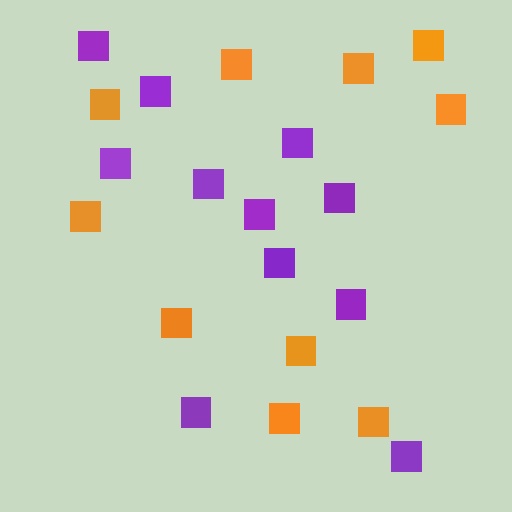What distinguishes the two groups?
There are 2 groups: one group of purple squares (11) and one group of orange squares (10).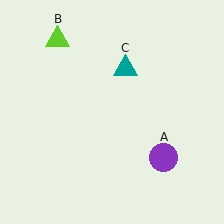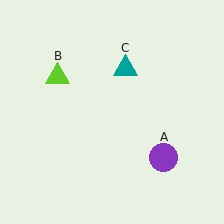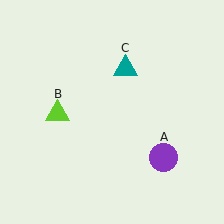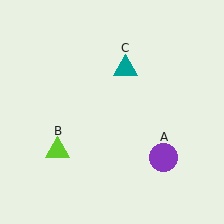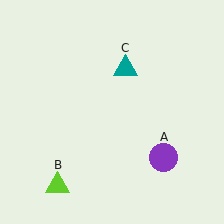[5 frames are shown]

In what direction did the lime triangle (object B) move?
The lime triangle (object B) moved down.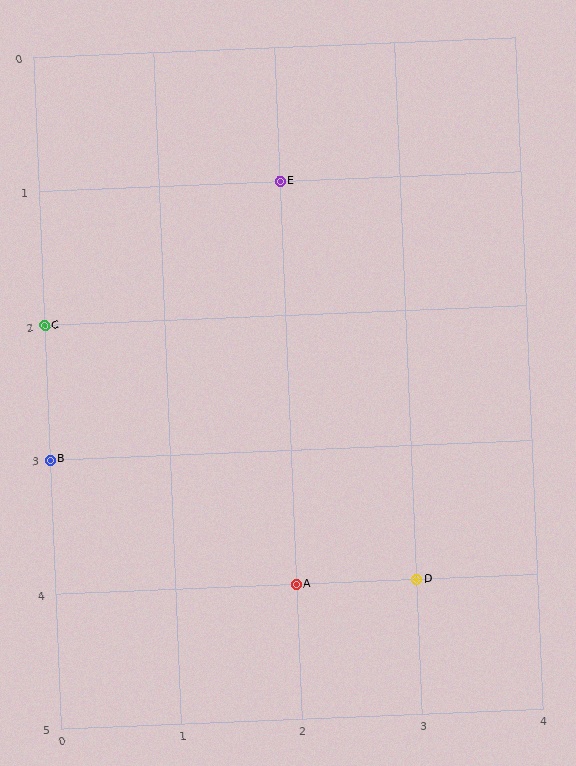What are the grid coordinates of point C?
Point C is at grid coordinates (0, 2).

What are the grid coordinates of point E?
Point E is at grid coordinates (2, 1).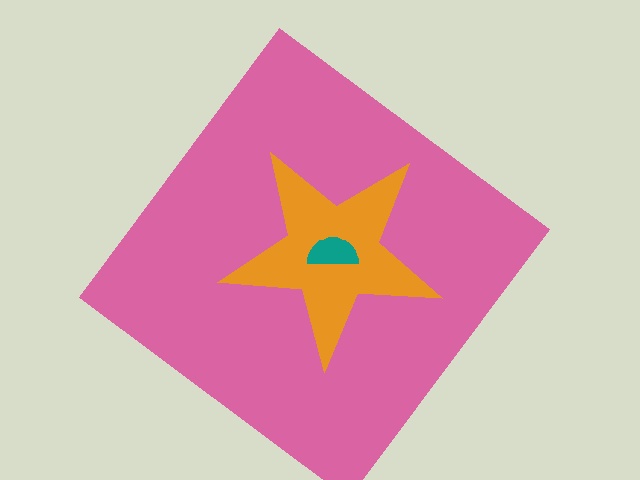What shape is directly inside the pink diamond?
The orange star.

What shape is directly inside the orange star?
The teal semicircle.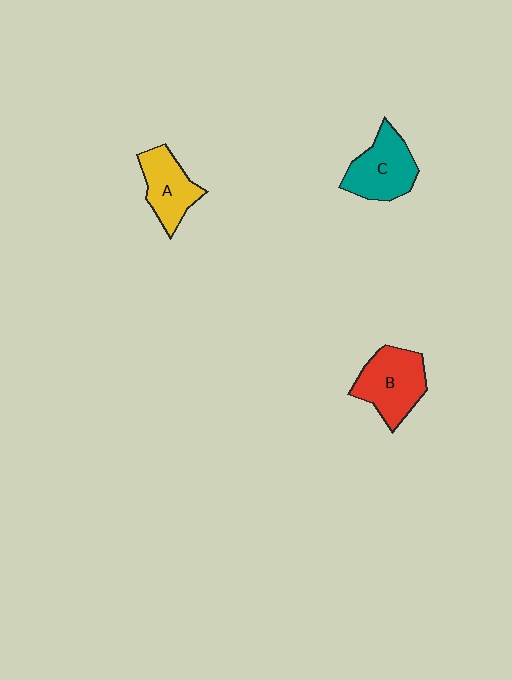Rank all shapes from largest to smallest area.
From largest to smallest: B (red), C (teal), A (yellow).